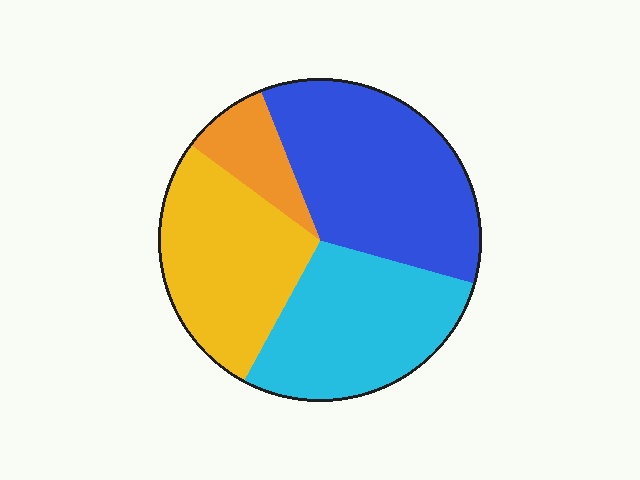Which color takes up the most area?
Blue, at roughly 35%.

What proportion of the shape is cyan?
Cyan takes up between a sixth and a third of the shape.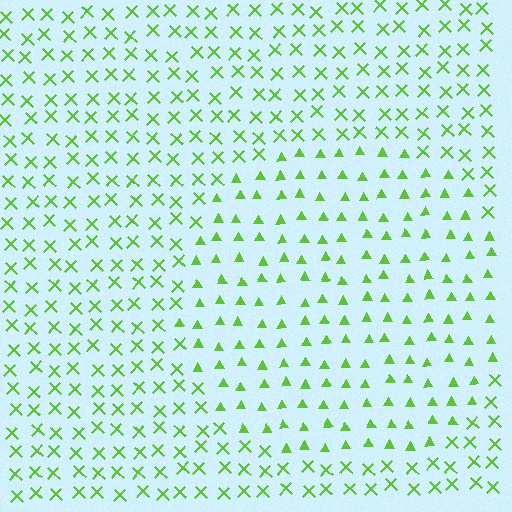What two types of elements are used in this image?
The image uses triangles inside the circle region and X marks outside it.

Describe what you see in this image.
The image is filled with small lime elements arranged in a uniform grid. A circle-shaped region contains triangles, while the surrounding area contains X marks. The boundary is defined purely by the change in element shape.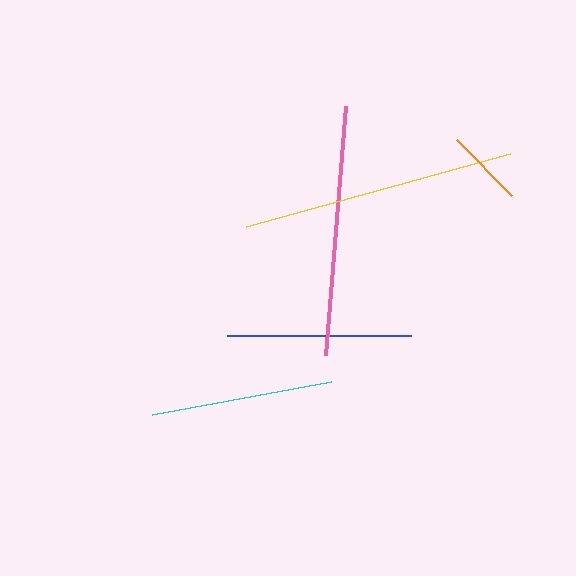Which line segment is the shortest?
The orange line is the shortest at approximately 78 pixels.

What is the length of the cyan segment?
The cyan segment is approximately 182 pixels long.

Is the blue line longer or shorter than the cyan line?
The blue line is longer than the cyan line.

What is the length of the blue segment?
The blue segment is approximately 183 pixels long.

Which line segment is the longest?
The yellow line is the longest at approximately 274 pixels.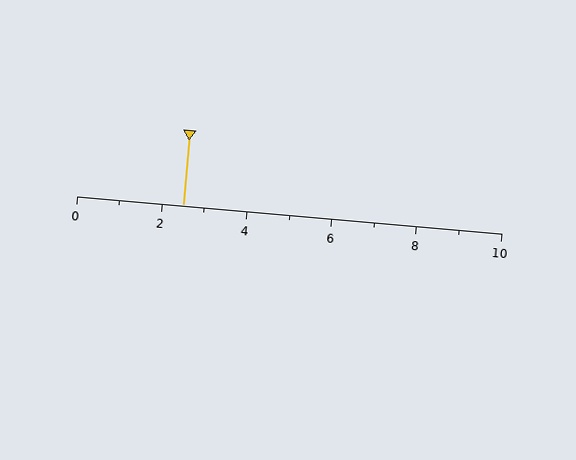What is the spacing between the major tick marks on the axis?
The major ticks are spaced 2 apart.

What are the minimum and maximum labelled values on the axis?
The axis runs from 0 to 10.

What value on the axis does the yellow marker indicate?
The marker indicates approximately 2.5.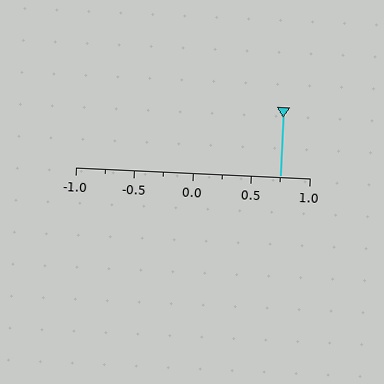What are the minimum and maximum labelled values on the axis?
The axis runs from -1.0 to 1.0.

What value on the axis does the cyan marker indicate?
The marker indicates approximately 0.75.